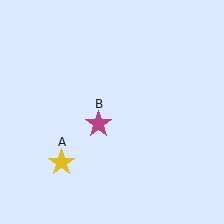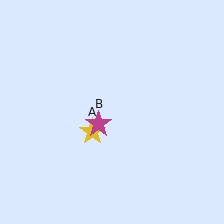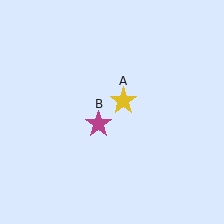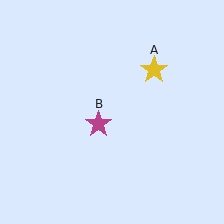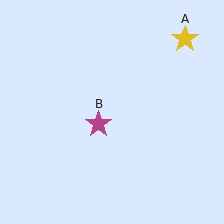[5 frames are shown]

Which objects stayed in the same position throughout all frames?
Magenta star (object B) remained stationary.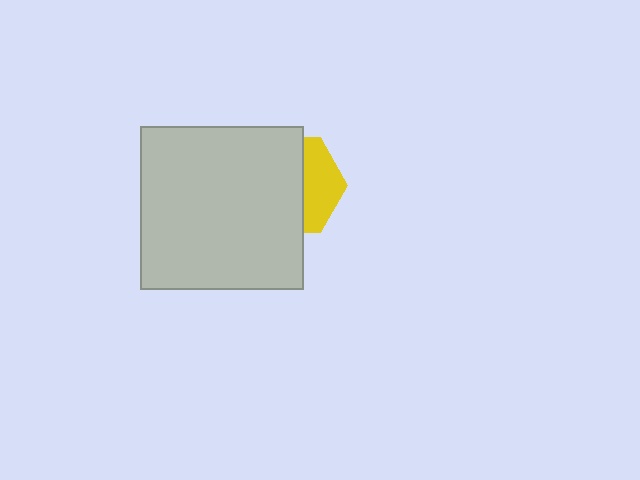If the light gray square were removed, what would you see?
You would see the complete yellow hexagon.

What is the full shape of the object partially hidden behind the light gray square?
The partially hidden object is a yellow hexagon.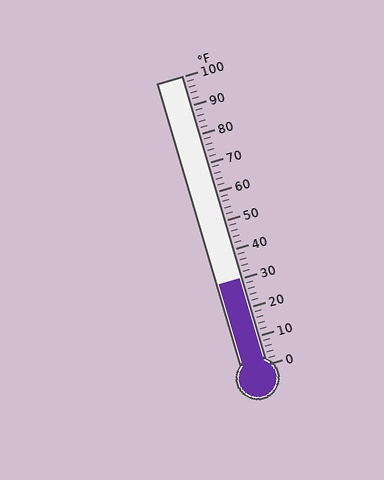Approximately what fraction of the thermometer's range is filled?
The thermometer is filled to approximately 30% of its range.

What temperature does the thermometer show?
The thermometer shows approximately 30°F.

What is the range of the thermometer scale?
The thermometer scale ranges from 0°F to 100°F.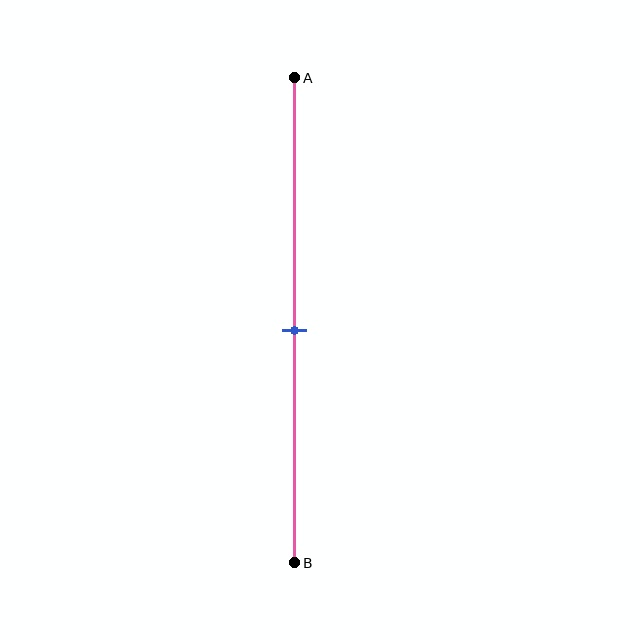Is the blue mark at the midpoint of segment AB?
Yes, the mark is approximately at the midpoint.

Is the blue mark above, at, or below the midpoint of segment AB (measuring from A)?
The blue mark is approximately at the midpoint of segment AB.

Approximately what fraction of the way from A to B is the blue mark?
The blue mark is approximately 50% of the way from A to B.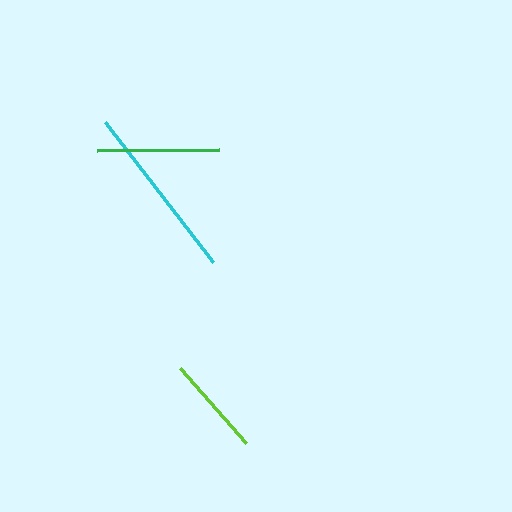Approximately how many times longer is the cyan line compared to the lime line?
The cyan line is approximately 1.8 times the length of the lime line.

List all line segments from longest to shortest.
From longest to shortest: cyan, green, lime.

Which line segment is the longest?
The cyan line is the longest at approximately 177 pixels.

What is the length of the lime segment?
The lime segment is approximately 99 pixels long.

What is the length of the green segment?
The green segment is approximately 122 pixels long.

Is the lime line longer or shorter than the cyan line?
The cyan line is longer than the lime line.